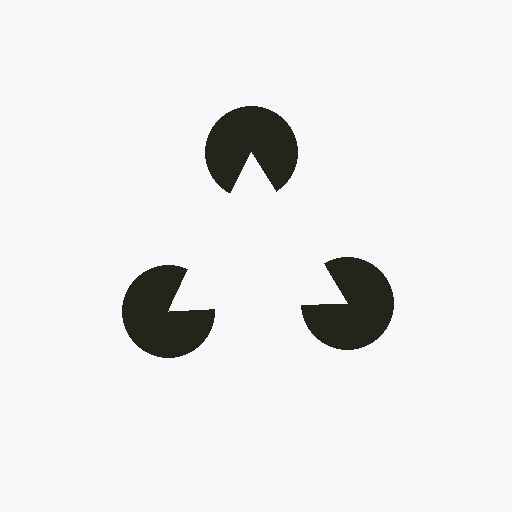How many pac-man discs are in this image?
There are 3 — one at each vertex of the illusory triangle.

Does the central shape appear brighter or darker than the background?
It typically appears slightly brighter than the background, even though no actual brightness change is drawn.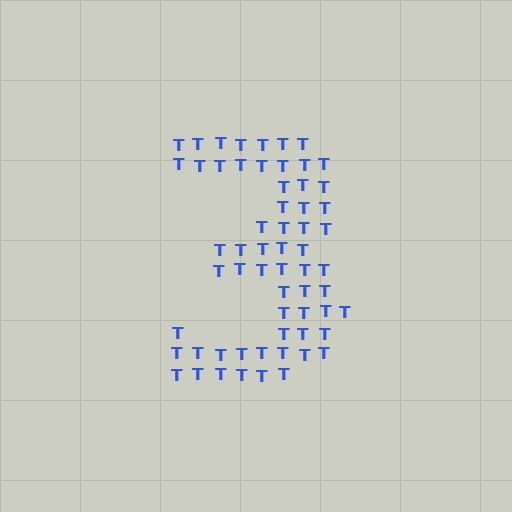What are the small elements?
The small elements are letter T's.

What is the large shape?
The large shape is the digit 3.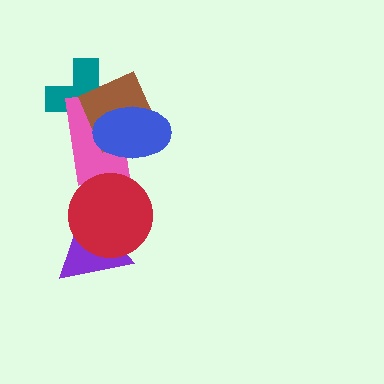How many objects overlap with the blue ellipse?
3 objects overlap with the blue ellipse.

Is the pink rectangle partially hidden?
Yes, it is partially covered by another shape.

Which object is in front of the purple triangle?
The red circle is in front of the purple triangle.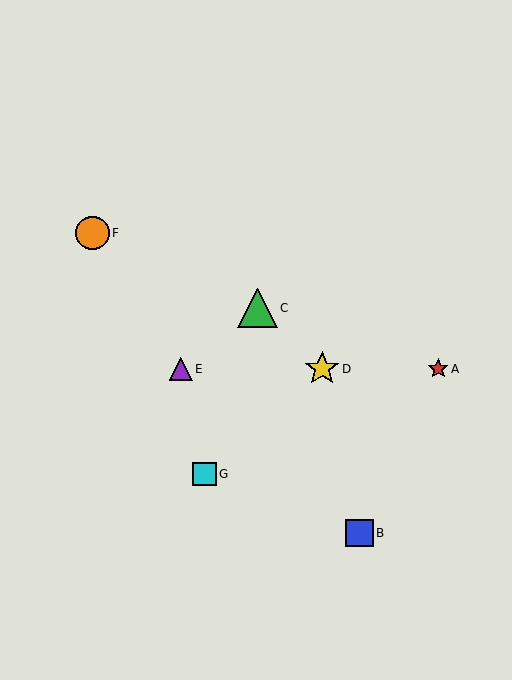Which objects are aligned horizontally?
Objects A, D, E are aligned horizontally.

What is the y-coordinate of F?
Object F is at y≈233.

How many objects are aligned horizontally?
3 objects (A, D, E) are aligned horizontally.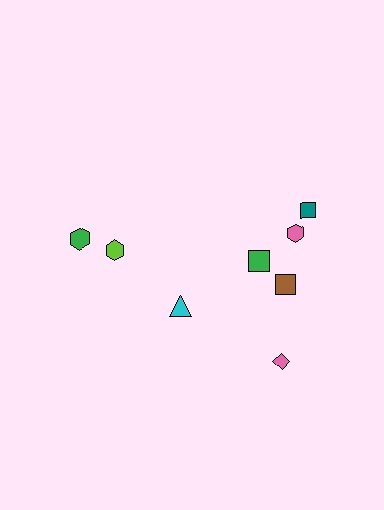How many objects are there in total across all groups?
There are 8 objects.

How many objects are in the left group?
There are 3 objects.